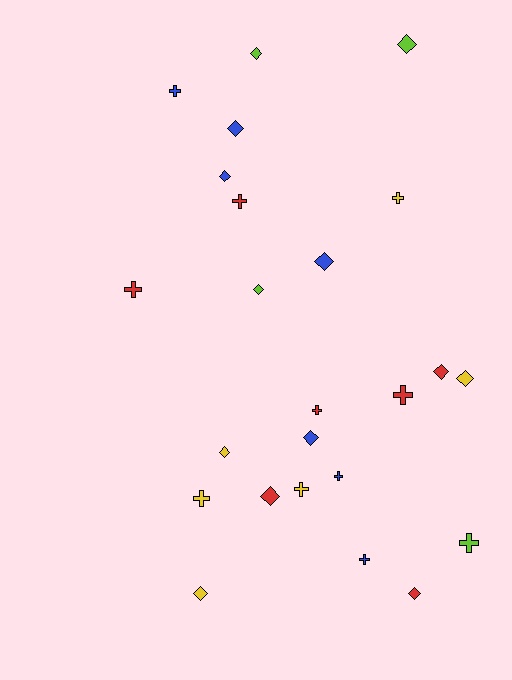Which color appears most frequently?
Red, with 7 objects.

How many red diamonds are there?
There are 3 red diamonds.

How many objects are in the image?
There are 24 objects.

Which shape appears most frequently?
Diamond, with 13 objects.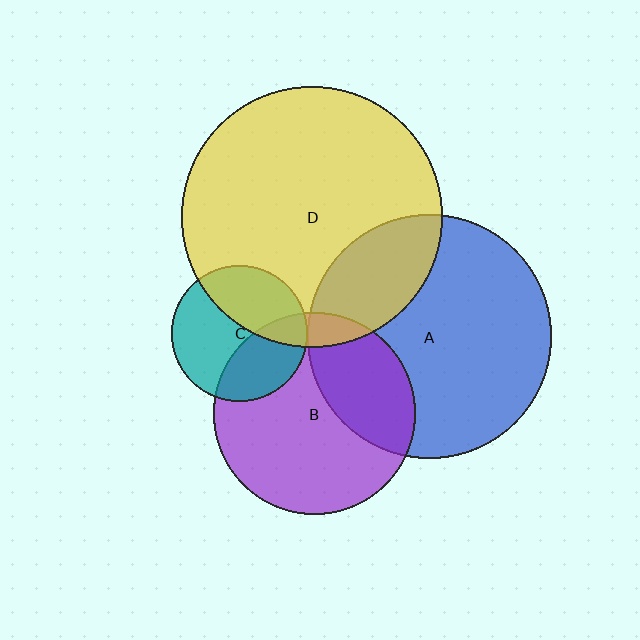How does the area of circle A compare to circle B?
Approximately 1.5 times.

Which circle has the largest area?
Circle D (yellow).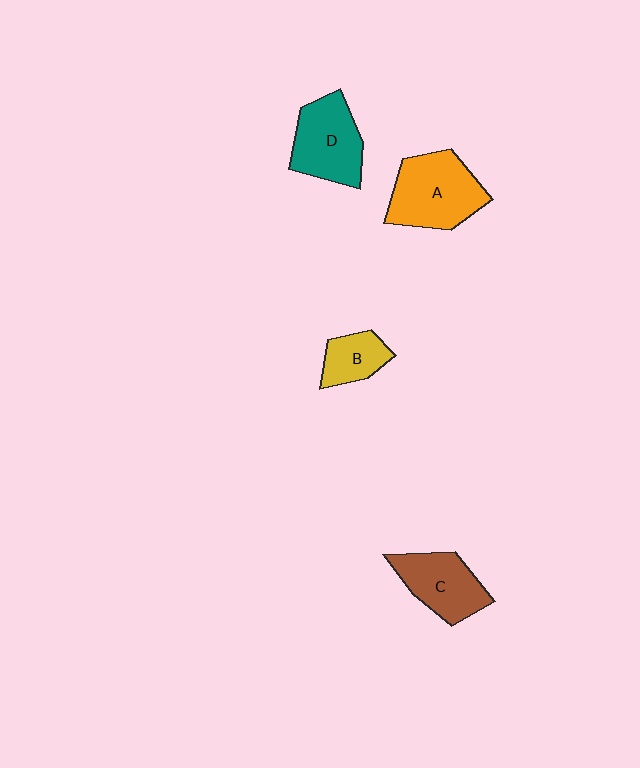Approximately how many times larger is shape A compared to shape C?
Approximately 1.3 times.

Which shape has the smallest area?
Shape B (yellow).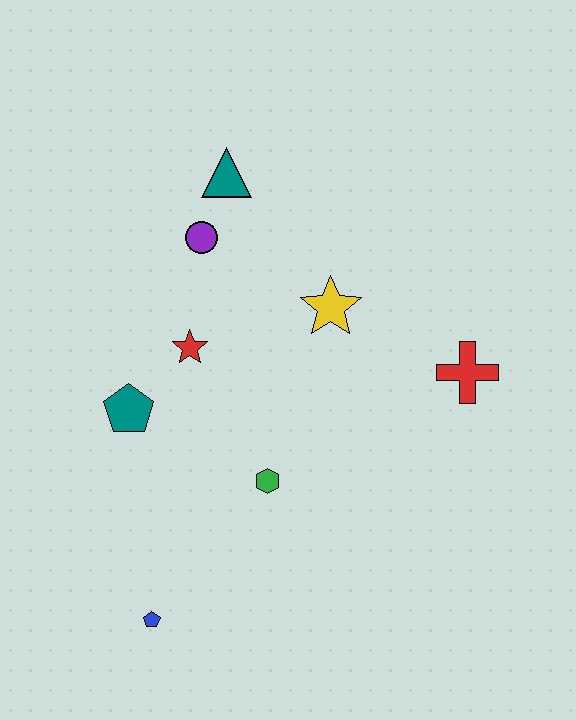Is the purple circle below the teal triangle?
Yes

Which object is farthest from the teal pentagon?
The red cross is farthest from the teal pentagon.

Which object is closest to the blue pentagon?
The green hexagon is closest to the blue pentagon.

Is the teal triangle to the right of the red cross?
No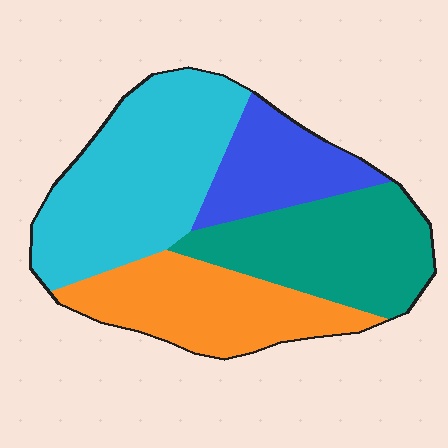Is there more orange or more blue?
Orange.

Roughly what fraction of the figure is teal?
Teal covers 26% of the figure.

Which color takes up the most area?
Cyan, at roughly 35%.